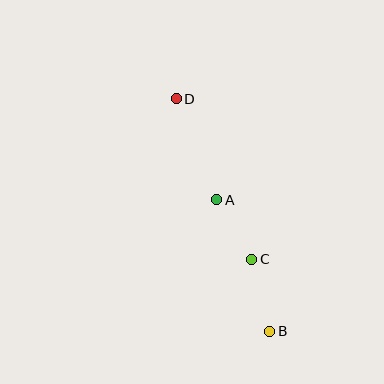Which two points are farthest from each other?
Points B and D are farthest from each other.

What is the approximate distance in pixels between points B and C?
The distance between B and C is approximately 74 pixels.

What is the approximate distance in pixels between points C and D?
The distance between C and D is approximately 177 pixels.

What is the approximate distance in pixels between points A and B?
The distance between A and B is approximately 141 pixels.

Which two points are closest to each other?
Points A and C are closest to each other.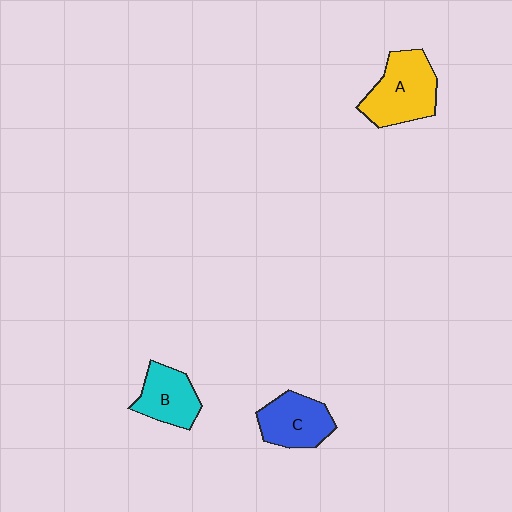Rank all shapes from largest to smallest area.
From largest to smallest: A (yellow), C (blue), B (cyan).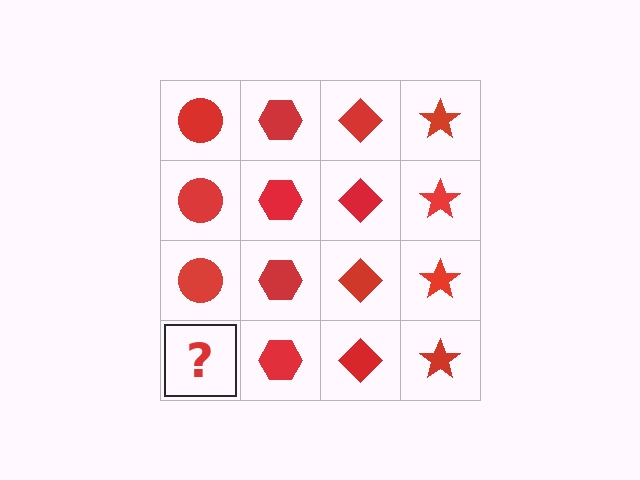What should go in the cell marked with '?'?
The missing cell should contain a red circle.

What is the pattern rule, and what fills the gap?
The rule is that each column has a consistent shape. The gap should be filled with a red circle.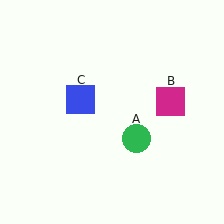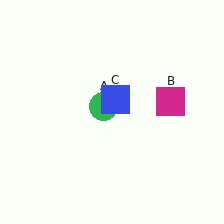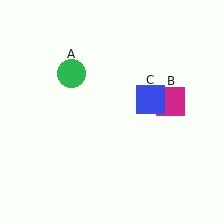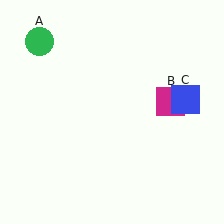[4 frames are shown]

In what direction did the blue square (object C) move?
The blue square (object C) moved right.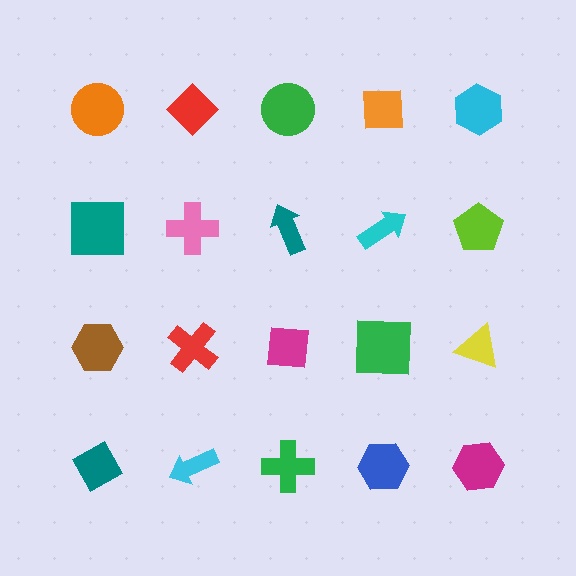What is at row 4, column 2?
A cyan arrow.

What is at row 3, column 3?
A magenta square.